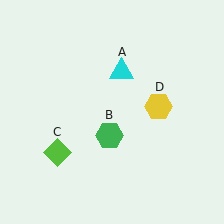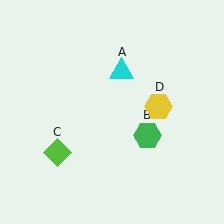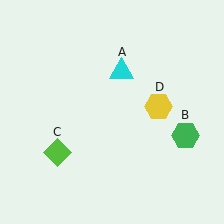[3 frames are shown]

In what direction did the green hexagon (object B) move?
The green hexagon (object B) moved right.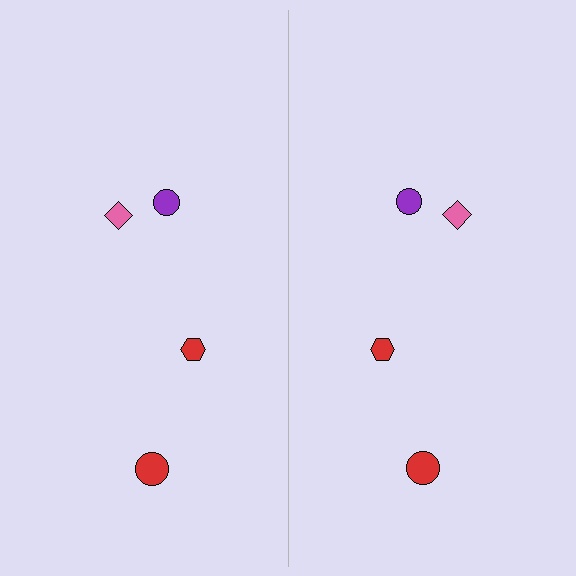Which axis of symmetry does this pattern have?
The pattern has a vertical axis of symmetry running through the center of the image.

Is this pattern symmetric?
Yes, this pattern has bilateral (reflection) symmetry.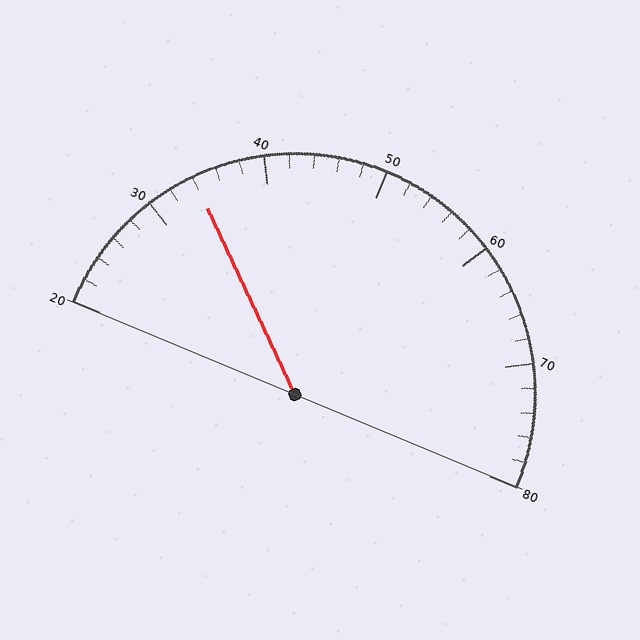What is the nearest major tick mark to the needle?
The nearest major tick mark is 30.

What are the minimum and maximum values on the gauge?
The gauge ranges from 20 to 80.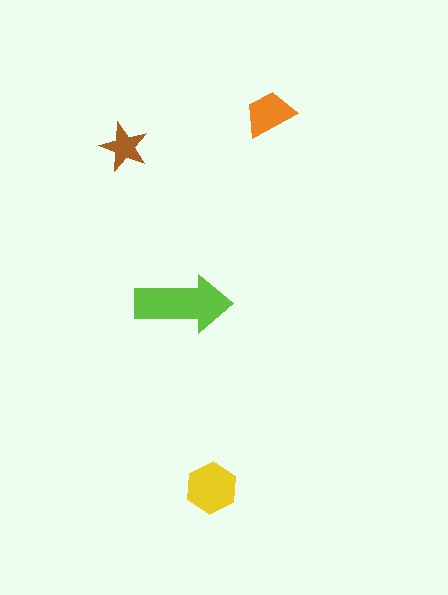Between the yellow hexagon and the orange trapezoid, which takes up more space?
The yellow hexagon.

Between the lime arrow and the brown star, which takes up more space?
The lime arrow.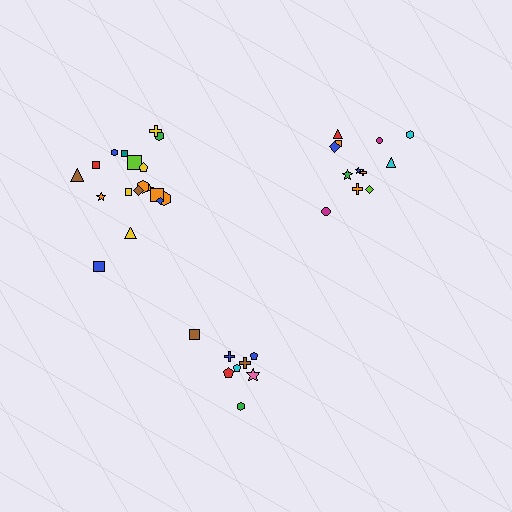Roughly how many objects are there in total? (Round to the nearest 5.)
Roughly 40 objects in total.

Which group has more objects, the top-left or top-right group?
The top-left group.